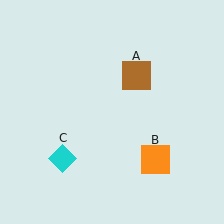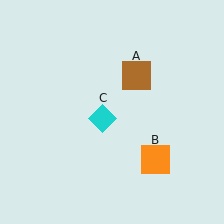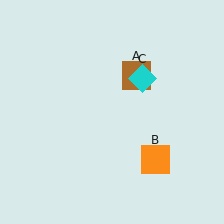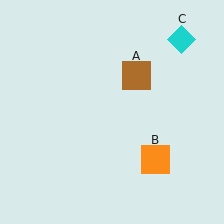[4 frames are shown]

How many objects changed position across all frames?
1 object changed position: cyan diamond (object C).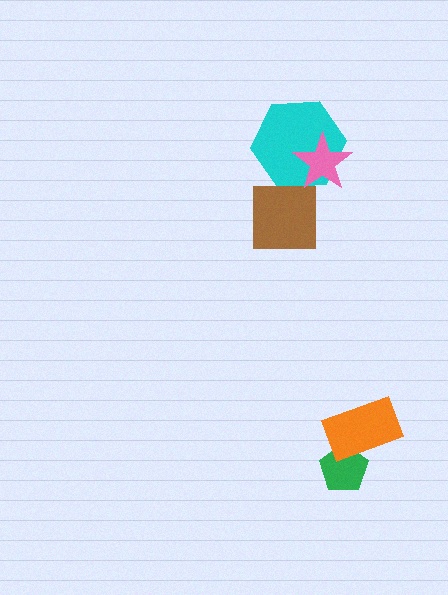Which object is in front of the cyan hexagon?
The pink star is in front of the cyan hexagon.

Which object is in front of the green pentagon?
The orange rectangle is in front of the green pentagon.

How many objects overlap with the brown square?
0 objects overlap with the brown square.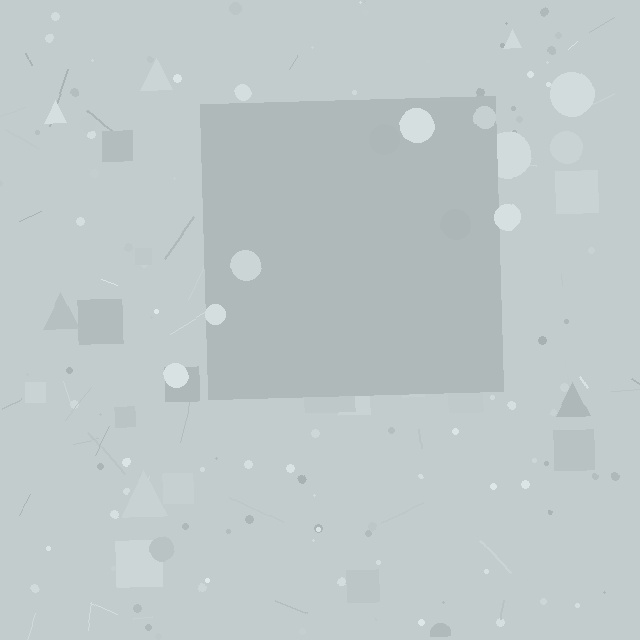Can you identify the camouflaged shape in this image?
The camouflaged shape is a square.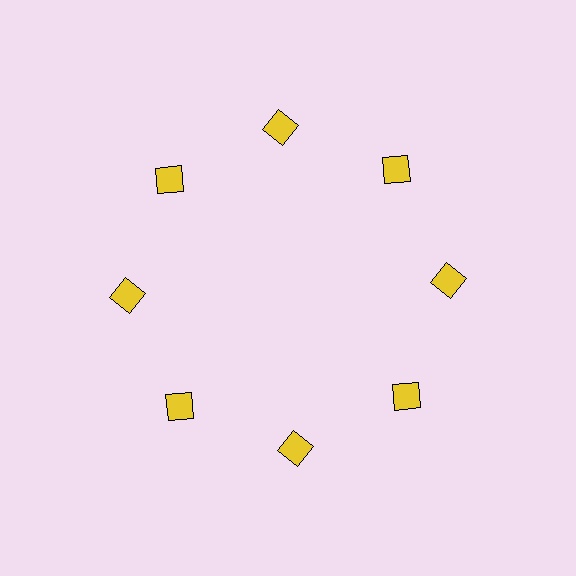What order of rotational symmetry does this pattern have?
This pattern has 8-fold rotational symmetry.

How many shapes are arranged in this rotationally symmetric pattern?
There are 8 shapes, arranged in 8 groups of 1.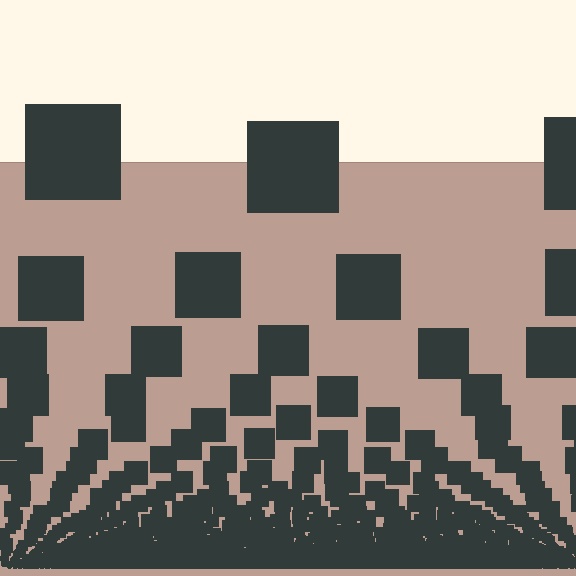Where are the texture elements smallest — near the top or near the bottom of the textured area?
Near the bottom.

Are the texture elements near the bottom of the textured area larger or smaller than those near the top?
Smaller. The gradient is inverted — elements near the bottom are smaller and denser.